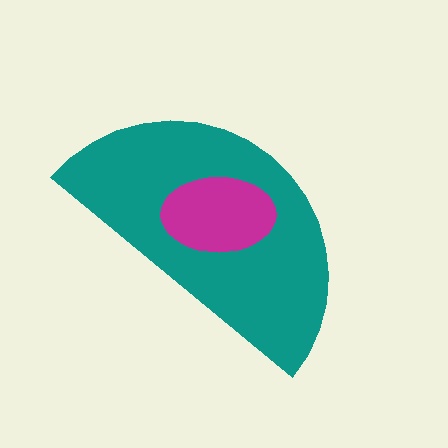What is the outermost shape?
The teal semicircle.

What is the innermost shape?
The magenta ellipse.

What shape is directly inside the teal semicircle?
The magenta ellipse.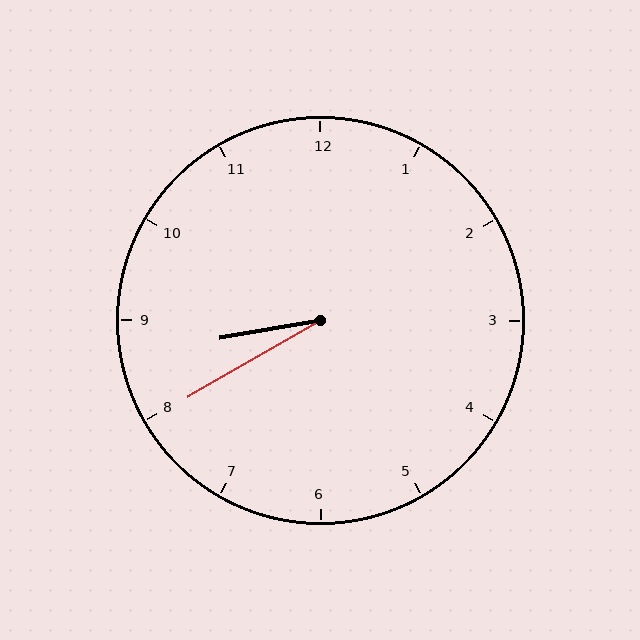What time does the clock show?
8:40.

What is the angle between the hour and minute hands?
Approximately 20 degrees.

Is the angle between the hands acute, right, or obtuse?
It is acute.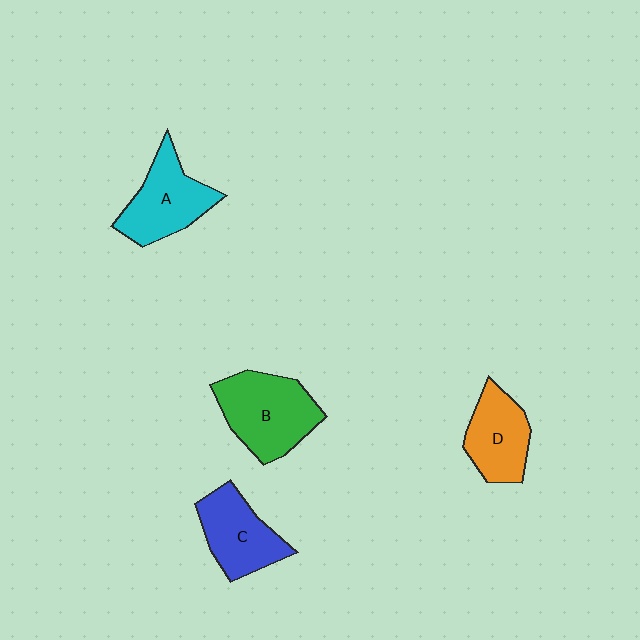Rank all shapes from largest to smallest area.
From largest to smallest: B (green), A (cyan), C (blue), D (orange).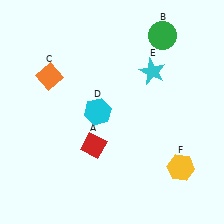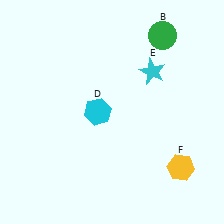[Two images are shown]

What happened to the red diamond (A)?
The red diamond (A) was removed in Image 2. It was in the bottom-left area of Image 1.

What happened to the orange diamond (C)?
The orange diamond (C) was removed in Image 2. It was in the top-left area of Image 1.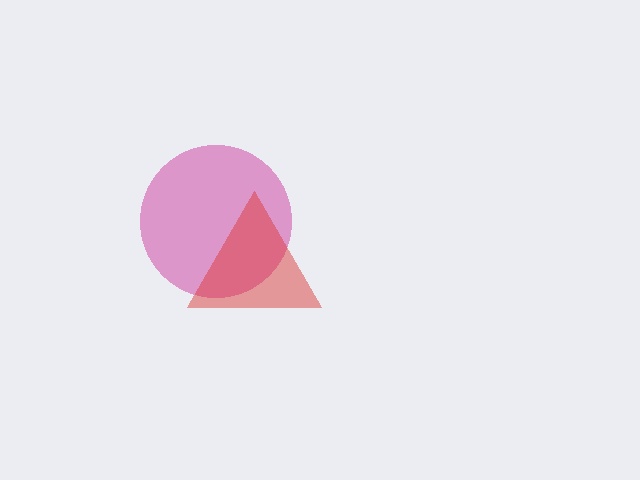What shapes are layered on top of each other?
The layered shapes are: a pink circle, a red triangle.